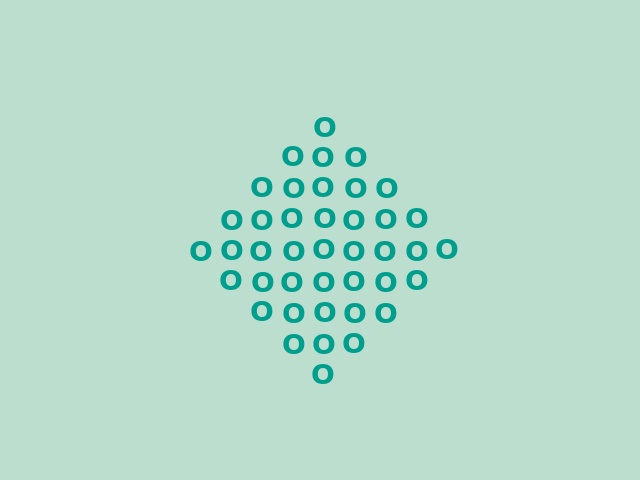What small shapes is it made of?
It is made of small letter O's.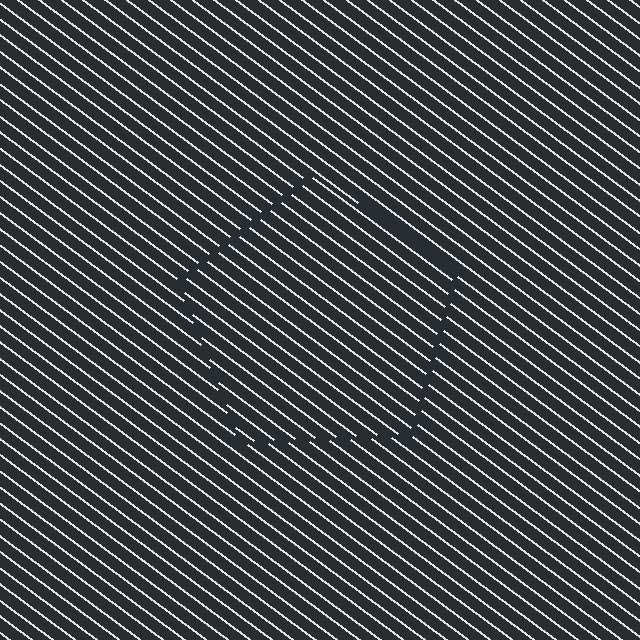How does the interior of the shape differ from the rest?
The interior of the shape contains the same grating, shifted by half a period — the contour is defined by the phase discontinuity where line-ends from the inner and outer gratings abut.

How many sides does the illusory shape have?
5 sides — the line-ends trace a pentagon.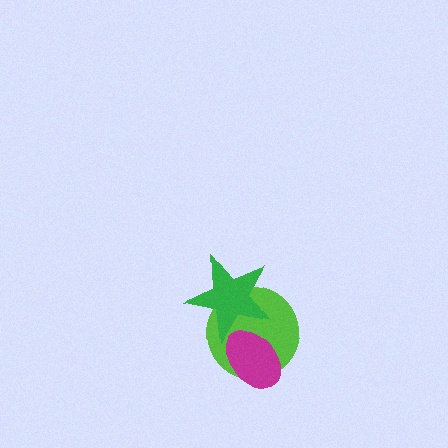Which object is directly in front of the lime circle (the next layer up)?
The green star is directly in front of the lime circle.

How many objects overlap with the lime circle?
2 objects overlap with the lime circle.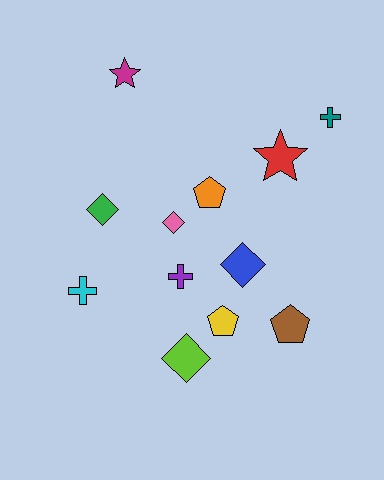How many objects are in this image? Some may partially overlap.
There are 12 objects.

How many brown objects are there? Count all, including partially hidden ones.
There is 1 brown object.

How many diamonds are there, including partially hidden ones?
There are 4 diamonds.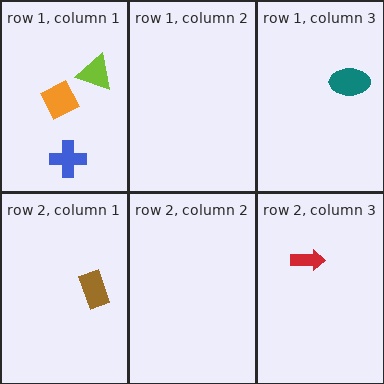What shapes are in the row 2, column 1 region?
The brown rectangle.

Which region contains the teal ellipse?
The row 1, column 3 region.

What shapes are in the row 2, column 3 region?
The red arrow.